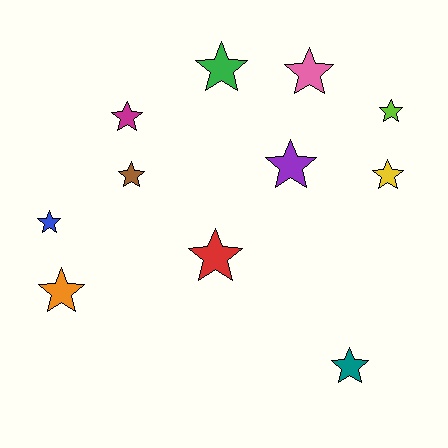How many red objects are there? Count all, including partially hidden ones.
There is 1 red object.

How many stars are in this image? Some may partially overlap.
There are 11 stars.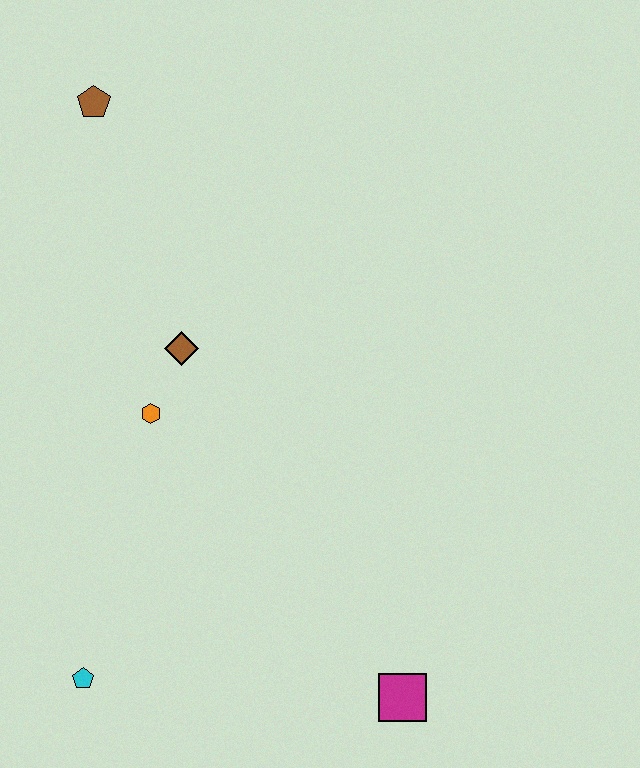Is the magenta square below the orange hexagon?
Yes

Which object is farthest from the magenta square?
The brown pentagon is farthest from the magenta square.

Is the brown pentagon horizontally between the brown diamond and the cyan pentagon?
Yes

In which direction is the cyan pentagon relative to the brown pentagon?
The cyan pentagon is below the brown pentagon.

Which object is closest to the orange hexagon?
The brown diamond is closest to the orange hexagon.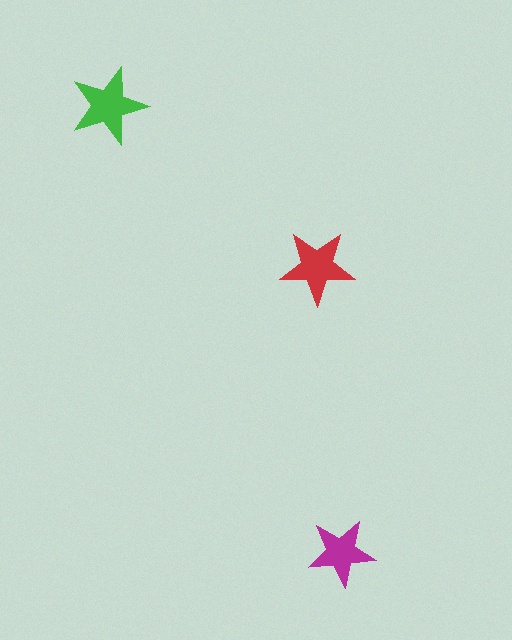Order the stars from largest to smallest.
the green one, the red one, the magenta one.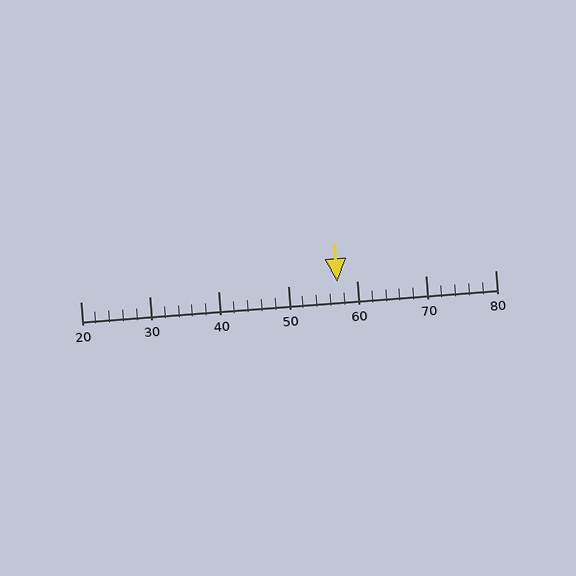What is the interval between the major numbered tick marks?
The major tick marks are spaced 10 units apart.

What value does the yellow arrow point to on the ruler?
The yellow arrow points to approximately 57.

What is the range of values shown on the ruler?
The ruler shows values from 20 to 80.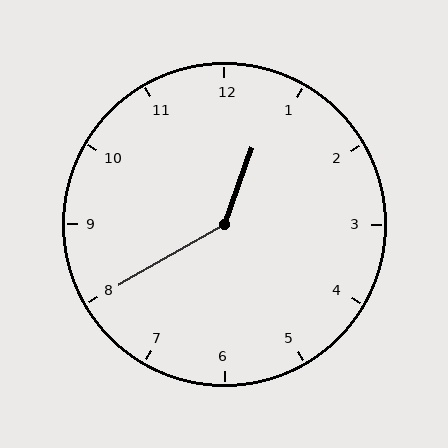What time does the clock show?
12:40.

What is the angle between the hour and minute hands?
Approximately 140 degrees.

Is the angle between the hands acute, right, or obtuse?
It is obtuse.